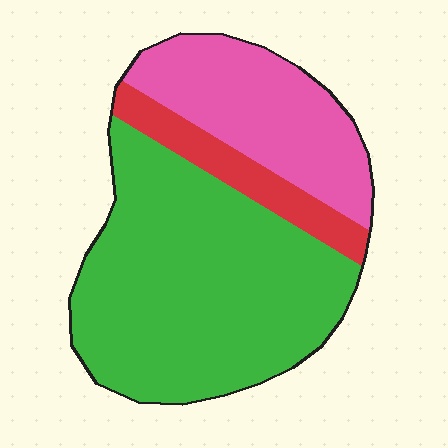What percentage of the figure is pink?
Pink takes up between a sixth and a third of the figure.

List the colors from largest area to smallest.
From largest to smallest: green, pink, red.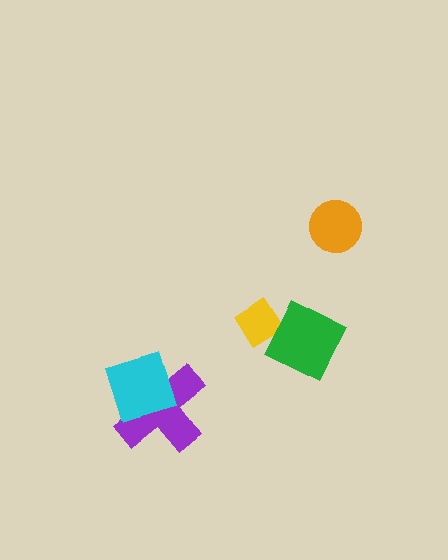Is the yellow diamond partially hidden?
Yes, it is partially covered by another shape.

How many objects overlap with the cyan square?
1 object overlaps with the cyan square.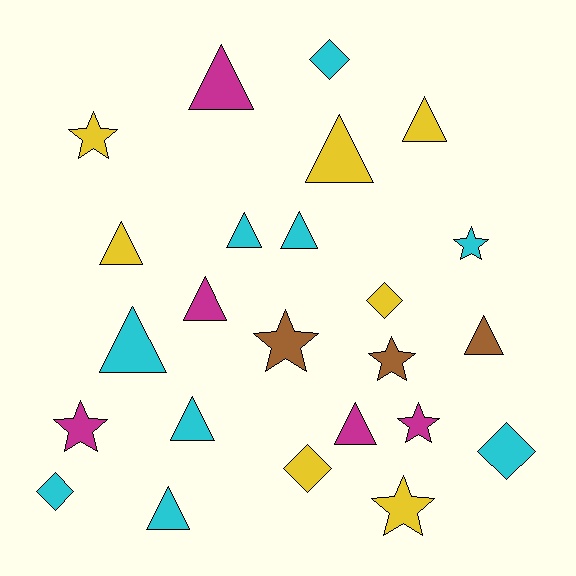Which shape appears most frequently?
Triangle, with 12 objects.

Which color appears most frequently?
Cyan, with 9 objects.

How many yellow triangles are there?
There are 3 yellow triangles.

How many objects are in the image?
There are 24 objects.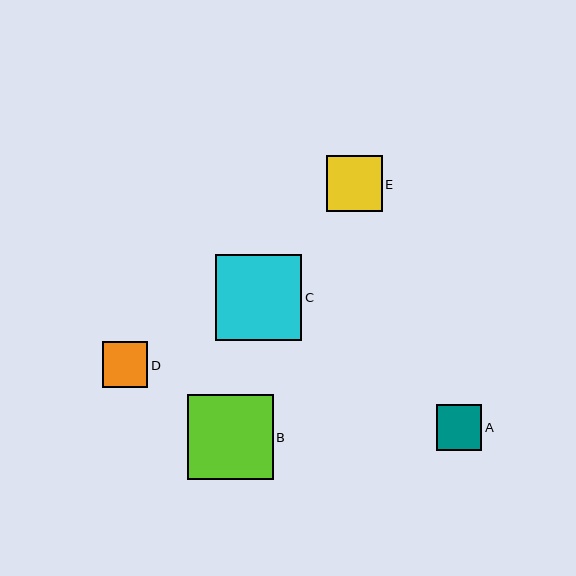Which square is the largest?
Square C is the largest with a size of approximately 86 pixels.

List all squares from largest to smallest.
From largest to smallest: C, B, E, A, D.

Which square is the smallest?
Square D is the smallest with a size of approximately 46 pixels.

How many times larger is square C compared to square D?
Square C is approximately 1.9 times the size of square D.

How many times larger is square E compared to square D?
Square E is approximately 1.2 times the size of square D.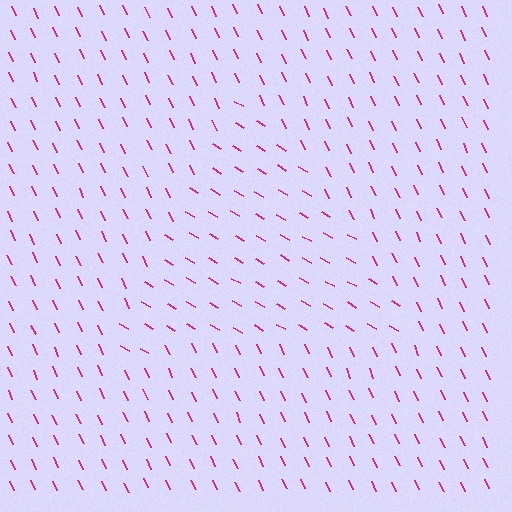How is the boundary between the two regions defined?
The boundary is defined purely by a change in line orientation (approximately 36 degrees difference). All lines are the same color and thickness.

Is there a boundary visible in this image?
Yes, there is a texture boundary formed by a change in line orientation.